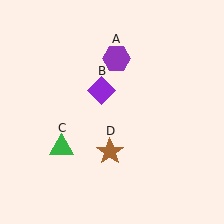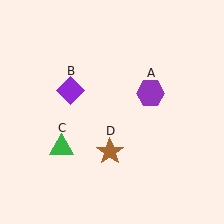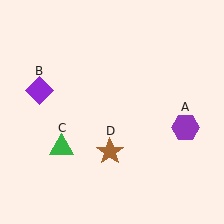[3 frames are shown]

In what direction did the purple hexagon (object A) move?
The purple hexagon (object A) moved down and to the right.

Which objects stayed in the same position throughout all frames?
Green triangle (object C) and brown star (object D) remained stationary.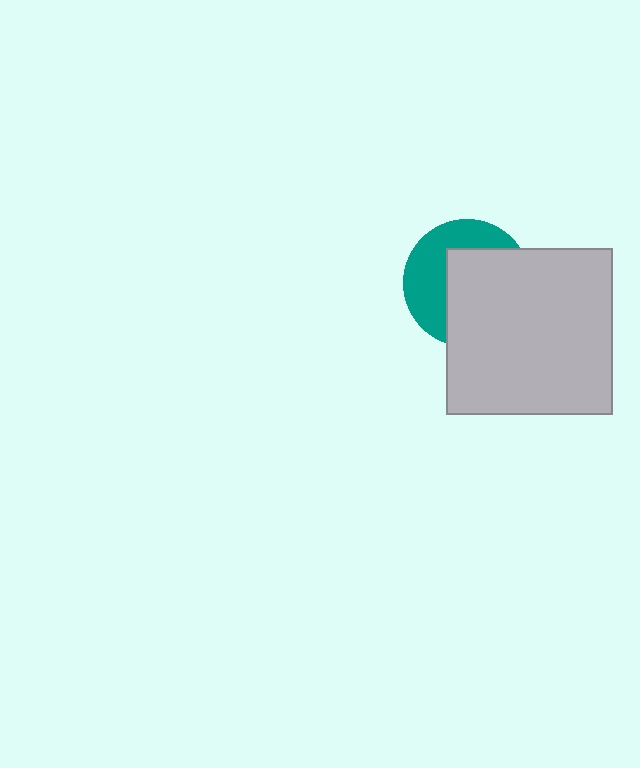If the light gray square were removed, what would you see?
You would see the complete teal circle.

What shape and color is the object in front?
The object in front is a light gray square.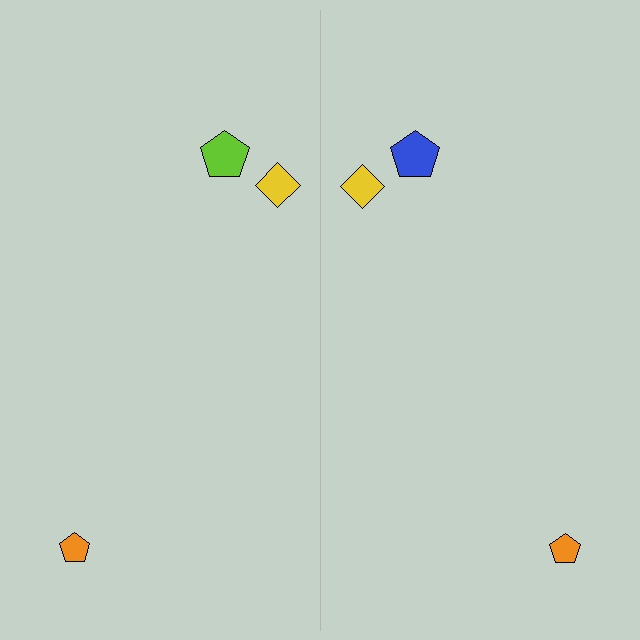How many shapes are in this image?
There are 6 shapes in this image.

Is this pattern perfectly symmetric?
No, the pattern is not perfectly symmetric. The blue pentagon on the right side breaks the symmetry — its mirror counterpart is lime.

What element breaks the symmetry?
The blue pentagon on the right side breaks the symmetry — its mirror counterpart is lime.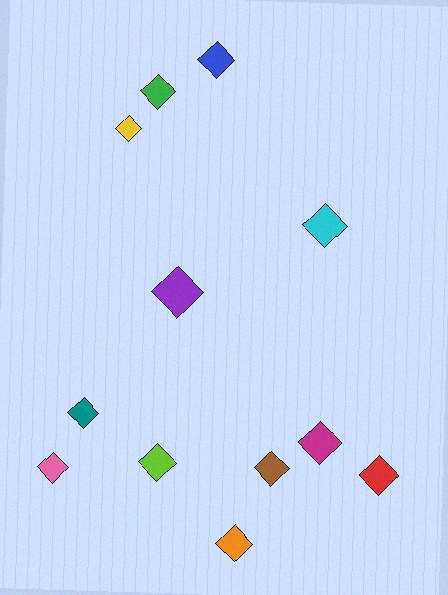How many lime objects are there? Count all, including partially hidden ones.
There is 1 lime object.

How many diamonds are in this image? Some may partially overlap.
There are 12 diamonds.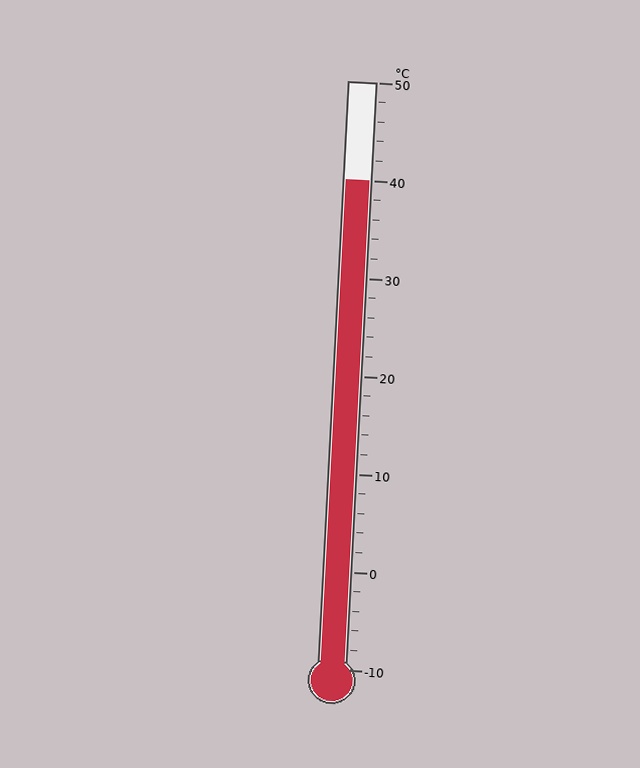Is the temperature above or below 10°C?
The temperature is above 10°C.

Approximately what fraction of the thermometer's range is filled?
The thermometer is filled to approximately 85% of its range.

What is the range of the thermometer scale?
The thermometer scale ranges from -10°C to 50°C.